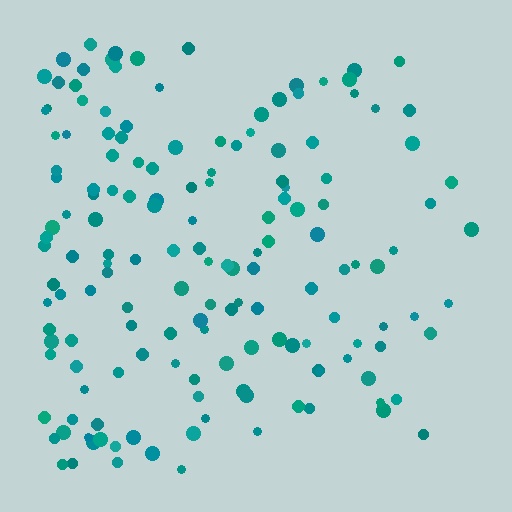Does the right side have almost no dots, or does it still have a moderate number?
Still a moderate number, just noticeably fewer than the left.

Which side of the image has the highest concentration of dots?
The left.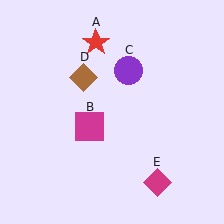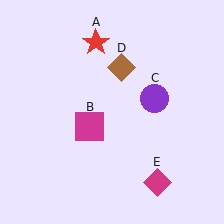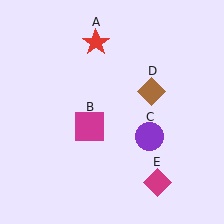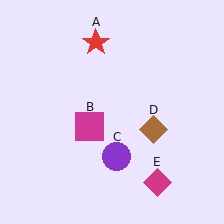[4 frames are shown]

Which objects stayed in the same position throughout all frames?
Red star (object A) and magenta square (object B) and magenta diamond (object E) remained stationary.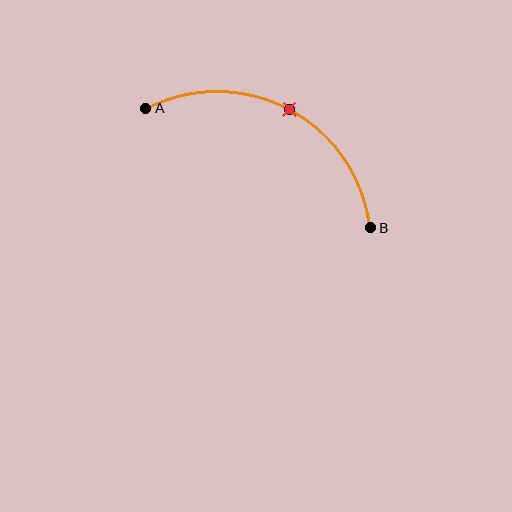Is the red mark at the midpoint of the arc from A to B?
Yes. The red mark lies on the arc at equal arc-length from both A and B — it is the arc midpoint.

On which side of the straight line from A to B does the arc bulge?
The arc bulges above the straight line connecting A and B.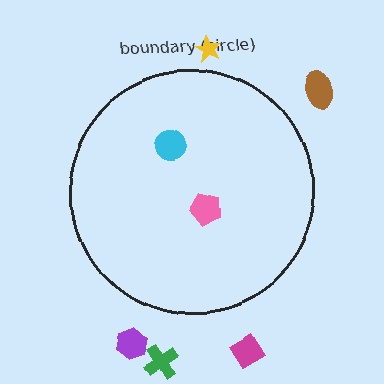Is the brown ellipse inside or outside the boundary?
Outside.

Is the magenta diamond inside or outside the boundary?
Outside.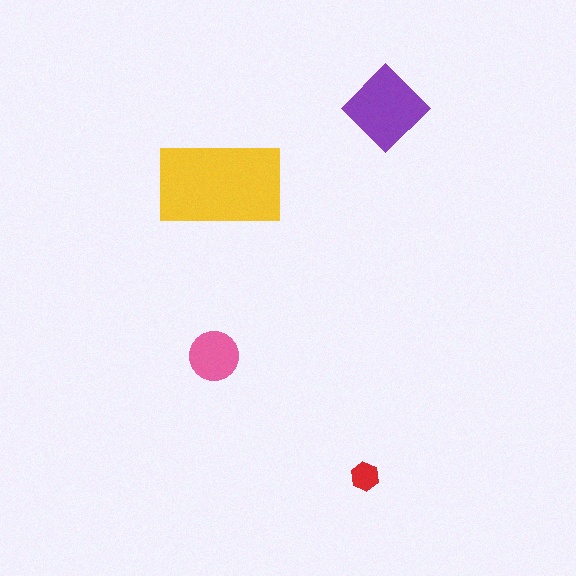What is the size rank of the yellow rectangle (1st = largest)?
1st.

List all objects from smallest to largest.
The red hexagon, the pink circle, the purple diamond, the yellow rectangle.